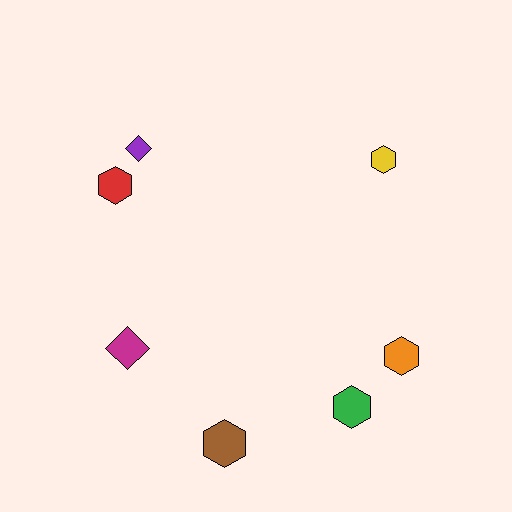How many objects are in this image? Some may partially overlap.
There are 7 objects.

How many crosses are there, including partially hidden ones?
There are no crosses.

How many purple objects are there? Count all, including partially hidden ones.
There is 1 purple object.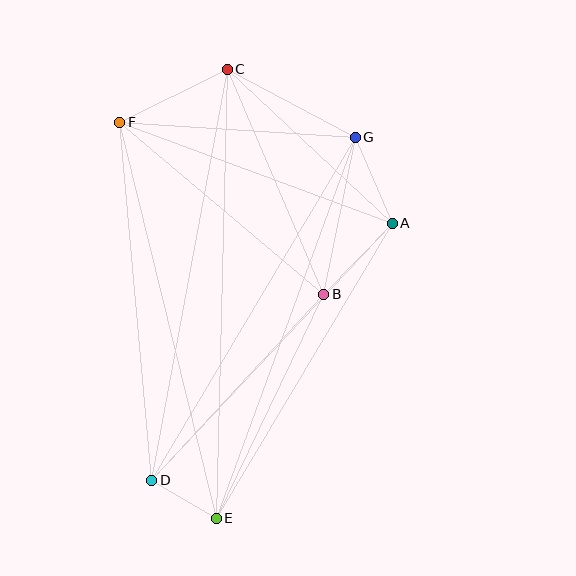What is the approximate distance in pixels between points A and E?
The distance between A and E is approximately 343 pixels.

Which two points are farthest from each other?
Points C and E are farthest from each other.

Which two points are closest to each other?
Points D and E are closest to each other.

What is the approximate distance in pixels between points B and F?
The distance between B and F is approximately 267 pixels.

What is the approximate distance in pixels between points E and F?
The distance between E and F is approximately 408 pixels.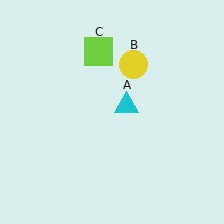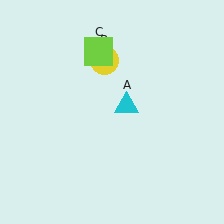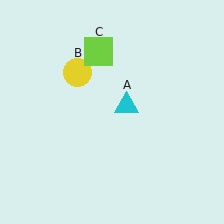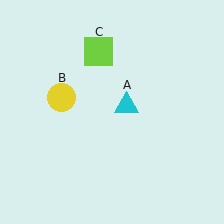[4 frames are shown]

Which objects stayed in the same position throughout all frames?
Cyan triangle (object A) and lime square (object C) remained stationary.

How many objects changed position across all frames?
1 object changed position: yellow circle (object B).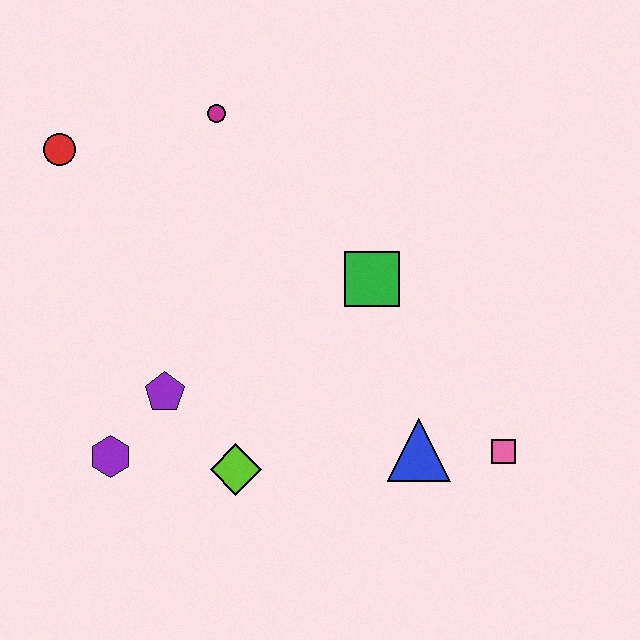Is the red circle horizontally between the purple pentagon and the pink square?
No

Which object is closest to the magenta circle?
The red circle is closest to the magenta circle.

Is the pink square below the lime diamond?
No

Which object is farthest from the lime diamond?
The red circle is farthest from the lime diamond.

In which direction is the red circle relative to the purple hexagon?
The red circle is above the purple hexagon.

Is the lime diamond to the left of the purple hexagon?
No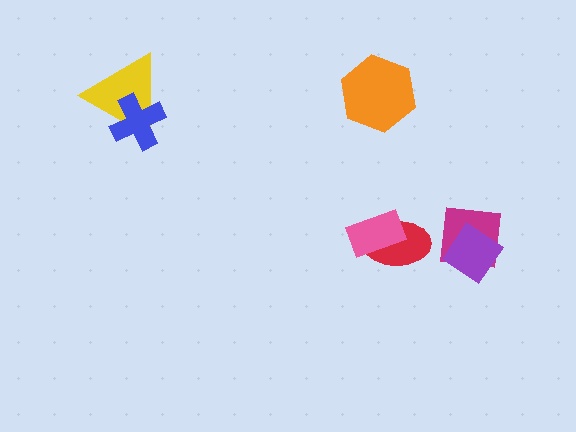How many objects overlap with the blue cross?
1 object overlaps with the blue cross.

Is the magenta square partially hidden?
Yes, it is partially covered by another shape.